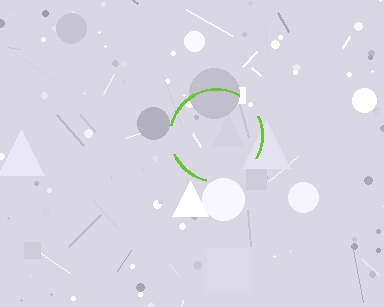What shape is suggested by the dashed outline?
The dashed outline suggests a circle.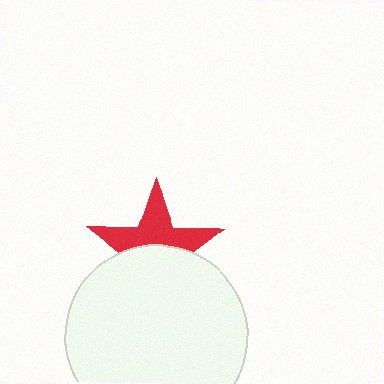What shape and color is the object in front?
The object in front is a white circle.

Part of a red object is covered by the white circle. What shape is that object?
It is a star.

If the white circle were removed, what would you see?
You would see the complete red star.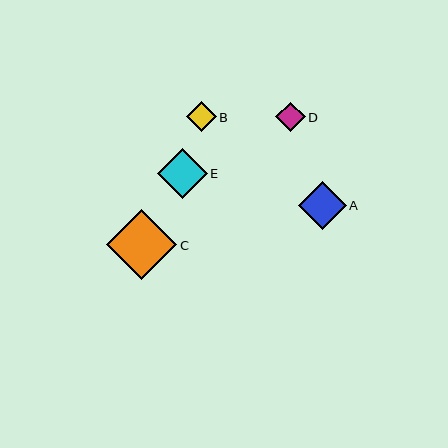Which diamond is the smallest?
Diamond D is the smallest with a size of approximately 29 pixels.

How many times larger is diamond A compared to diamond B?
Diamond A is approximately 1.6 times the size of diamond B.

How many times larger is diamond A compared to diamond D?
Diamond A is approximately 1.6 times the size of diamond D.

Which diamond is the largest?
Diamond C is the largest with a size of approximately 71 pixels.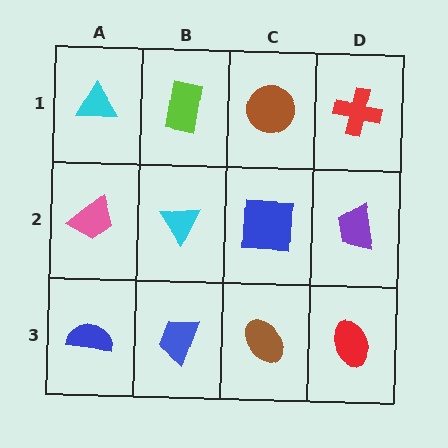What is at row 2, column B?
A cyan triangle.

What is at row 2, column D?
A purple trapezoid.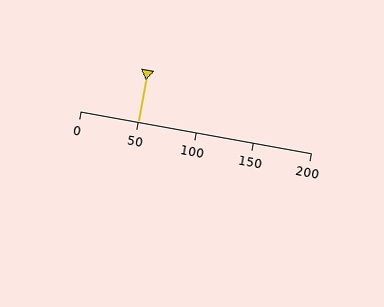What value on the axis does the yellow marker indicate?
The marker indicates approximately 50.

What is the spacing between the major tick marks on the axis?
The major ticks are spaced 50 apart.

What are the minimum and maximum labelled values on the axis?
The axis runs from 0 to 200.